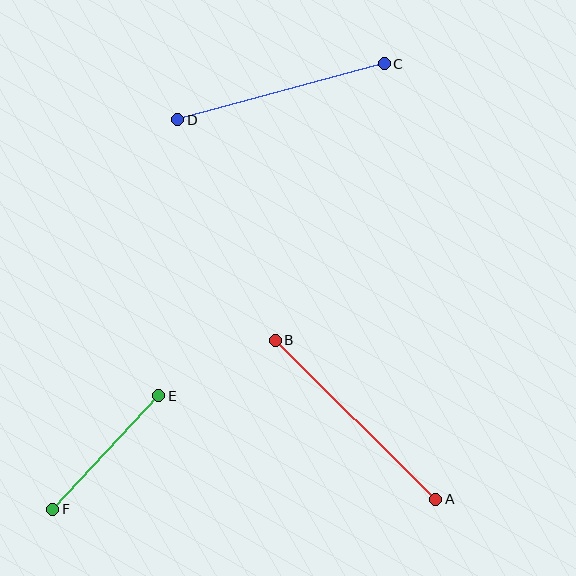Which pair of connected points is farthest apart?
Points A and B are farthest apart.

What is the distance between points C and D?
The distance is approximately 214 pixels.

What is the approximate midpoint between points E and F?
The midpoint is at approximately (106, 452) pixels.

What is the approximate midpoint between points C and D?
The midpoint is at approximately (281, 92) pixels.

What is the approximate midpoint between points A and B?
The midpoint is at approximately (355, 420) pixels.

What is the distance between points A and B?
The distance is approximately 226 pixels.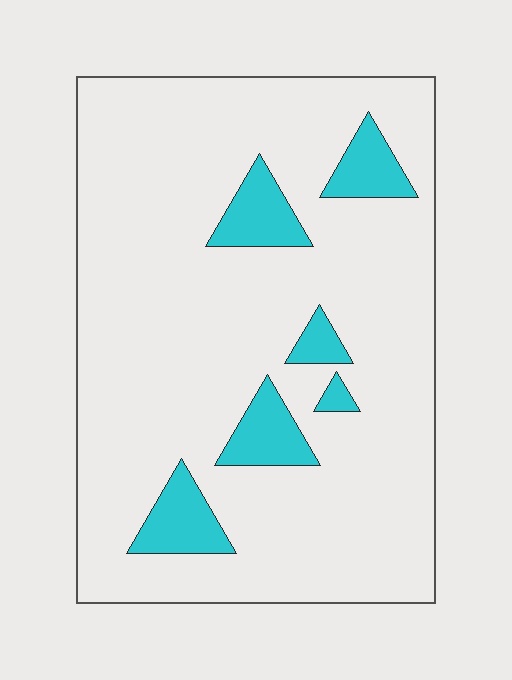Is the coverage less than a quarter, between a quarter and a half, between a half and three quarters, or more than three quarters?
Less than a quarter.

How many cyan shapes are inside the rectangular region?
6.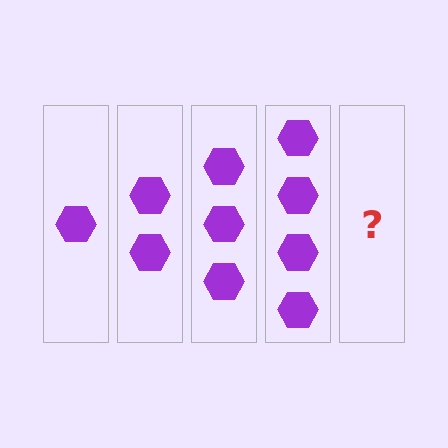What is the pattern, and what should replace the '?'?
The pattern is that each step adds one more hexagon. The '?' should be 5 hexagons.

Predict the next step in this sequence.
The next step is 5 hexagons.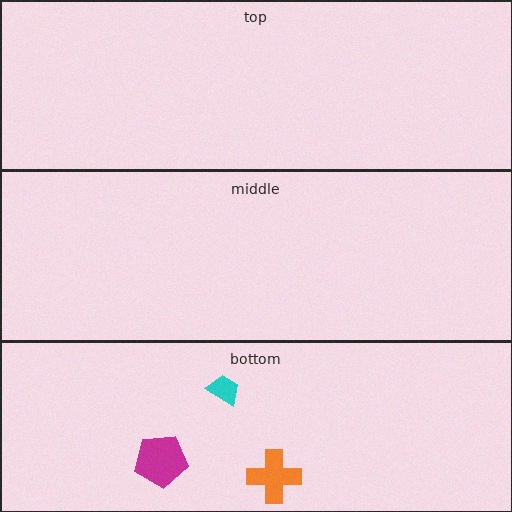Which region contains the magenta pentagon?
The bottom region.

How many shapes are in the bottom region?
3.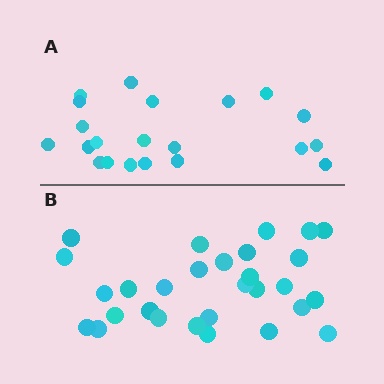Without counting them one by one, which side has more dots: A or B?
Region B (the bottom region) has more dots.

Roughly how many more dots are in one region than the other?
Region B has roughly 8 or so more dots than region A.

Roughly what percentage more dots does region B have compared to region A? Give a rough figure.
About 40% more.